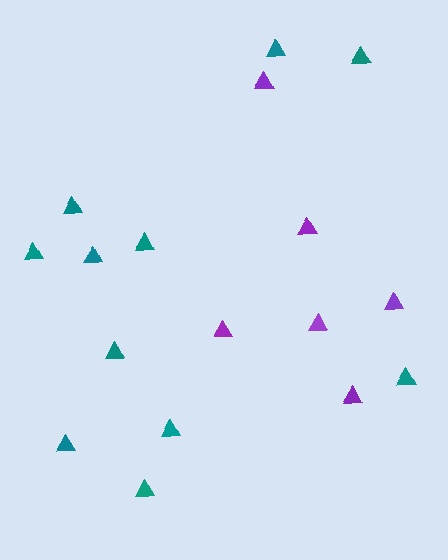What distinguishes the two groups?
There are 2 groups: one group of teal triangles (11) and one group of purple triangles (6).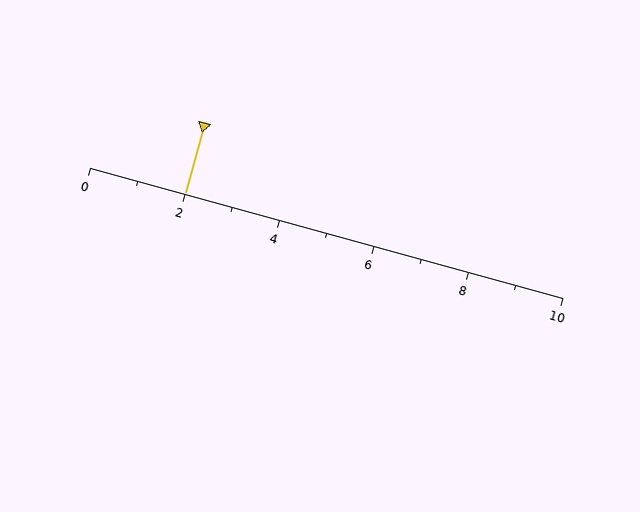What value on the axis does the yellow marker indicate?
The marker indicates approximately 2.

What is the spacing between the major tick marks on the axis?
The major ticks are spaced 2 apart.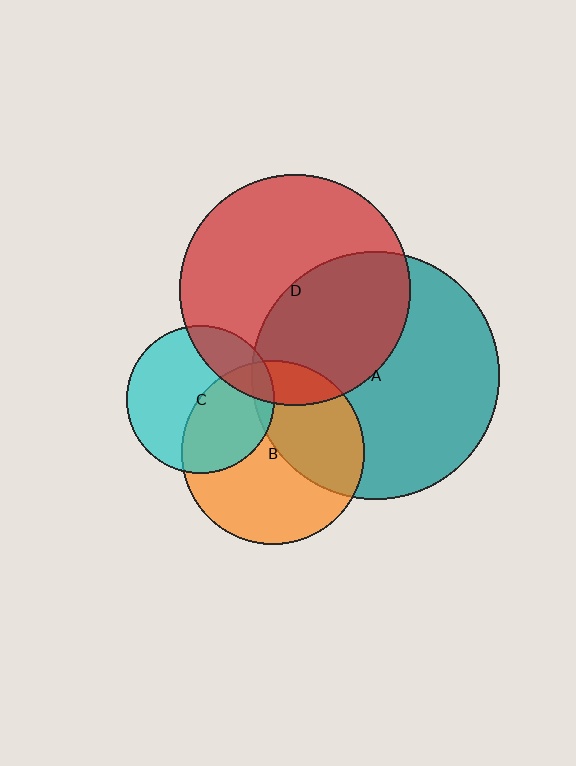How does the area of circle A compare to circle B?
Approximately 1.8 times.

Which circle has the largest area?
Circle A (teal).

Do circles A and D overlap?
Yes.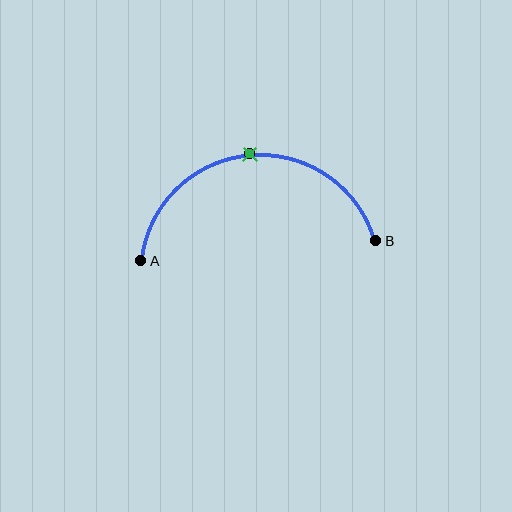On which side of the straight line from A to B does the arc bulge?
The arc bulges above the straight line connecting A and B.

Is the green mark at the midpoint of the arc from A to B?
Yes. The green mark lies on the arc at equal arc-length from both A and B — it is the arc midpoint.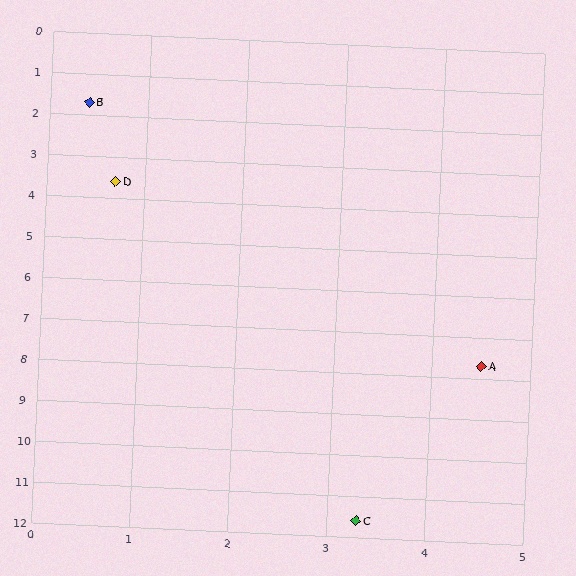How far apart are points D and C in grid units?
Points D and C are about 8.4 grid units apart.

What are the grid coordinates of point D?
Point D is at approximately (0.7, 3.6).